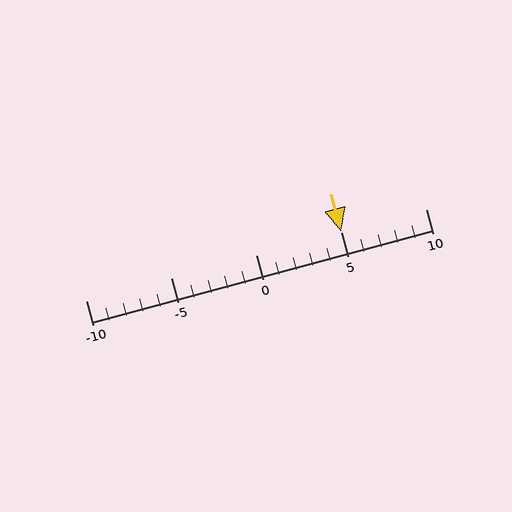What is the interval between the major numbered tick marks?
The major tick marks are spaced 5 units apart.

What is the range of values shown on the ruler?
The ruler shows values from -10 to 10.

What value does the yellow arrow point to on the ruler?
The yellow arrow points to approximately 5.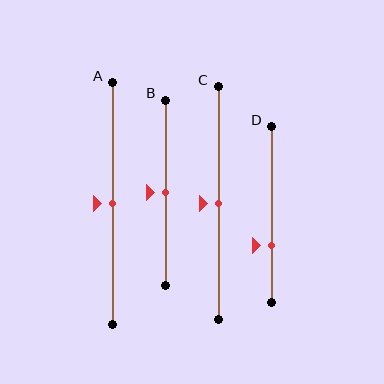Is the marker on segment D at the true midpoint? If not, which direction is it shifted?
No, the marker on segment D is shifted downward by about 18% of the segment length.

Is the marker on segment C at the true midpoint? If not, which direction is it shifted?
Yes, the marker on segment C is at the true midpoint.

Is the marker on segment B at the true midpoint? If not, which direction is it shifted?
Yes, the marker on segment B is at the true midpoint.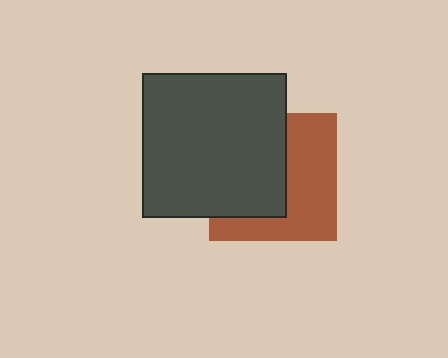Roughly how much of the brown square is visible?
About half of it is visible (roughly 50%).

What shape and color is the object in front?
The object in front is a dark gray square.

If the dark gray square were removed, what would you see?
You would see the complete brown square.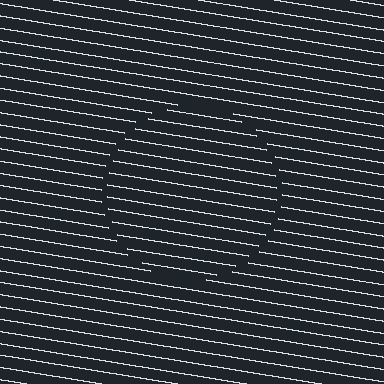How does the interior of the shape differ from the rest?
The interior of the shape contains the same grating, shifted by half a period — the contour is defined by the phase discontinuity where line-ends from the inner and outer gratings abut.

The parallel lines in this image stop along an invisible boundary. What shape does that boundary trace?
An illusory circle. The interior of the shape contains the same grating, shifted by half a period — the contour is defined by the phase discontinuity where line-ends from the inner and outer gratings abut.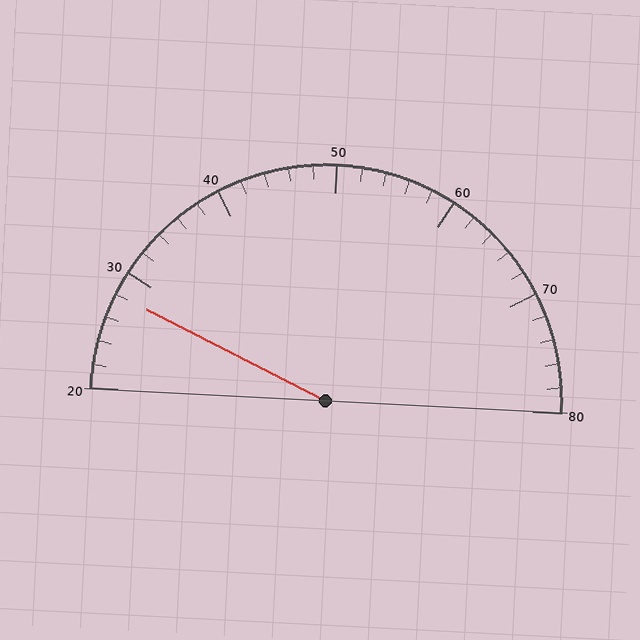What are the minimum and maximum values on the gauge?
The gauge ranges from 20 to 80.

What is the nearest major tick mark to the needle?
The nearest major tick mark is 30.